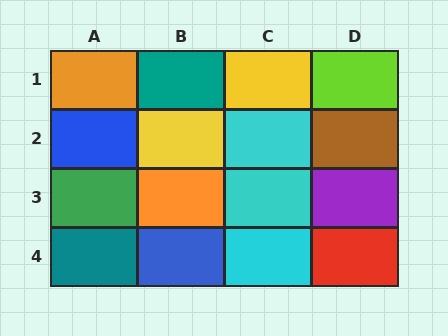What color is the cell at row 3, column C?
Cyan.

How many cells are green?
1 cell is green.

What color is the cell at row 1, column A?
Orange.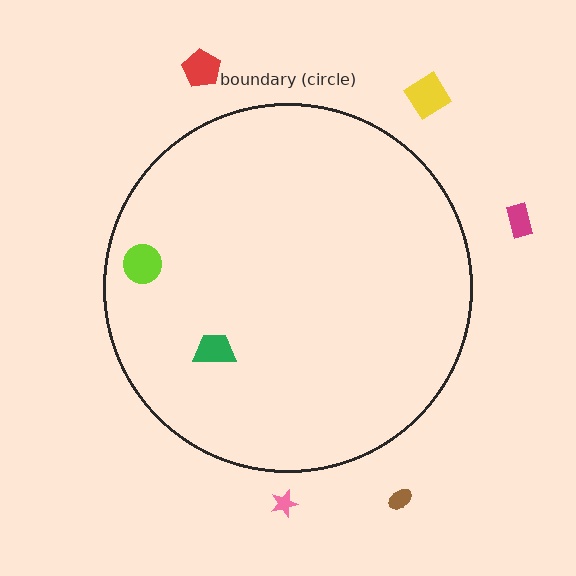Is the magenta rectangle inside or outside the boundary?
Outside.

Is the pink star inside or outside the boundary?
Outside.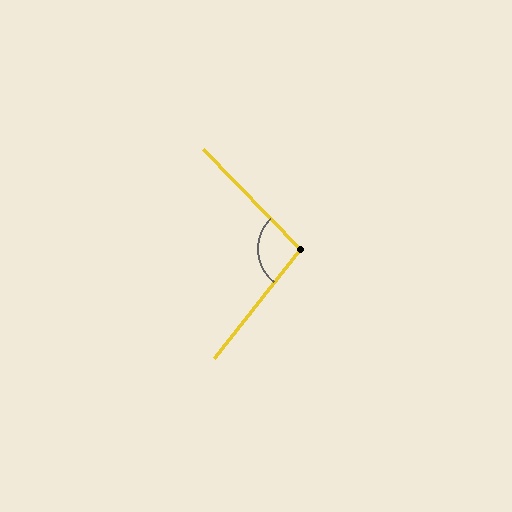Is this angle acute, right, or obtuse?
It is obtuse.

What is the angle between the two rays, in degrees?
Approximately 98 degrees.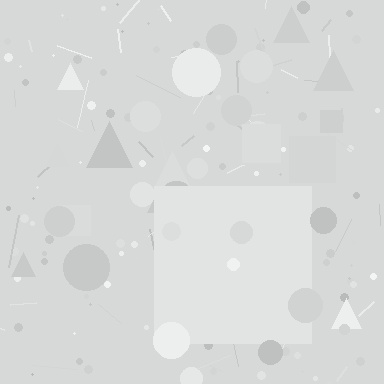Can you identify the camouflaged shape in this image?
The camouflaged shape is a square.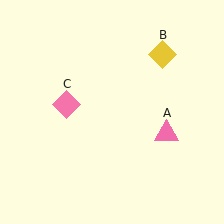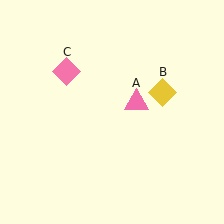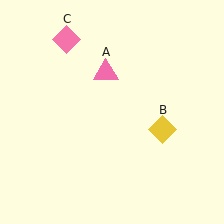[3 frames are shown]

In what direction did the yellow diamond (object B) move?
The yellow diamond (object B) moved down.